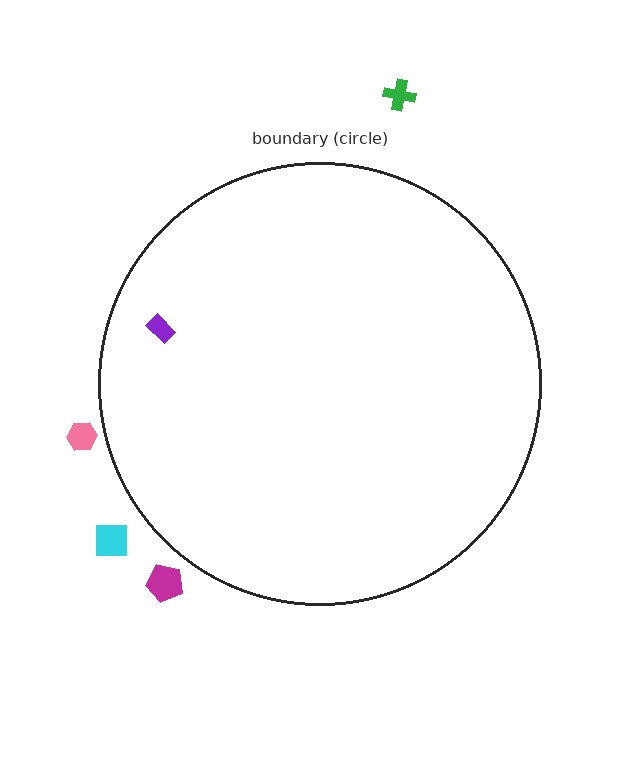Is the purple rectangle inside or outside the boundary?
Inside.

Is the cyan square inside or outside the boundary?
Outside.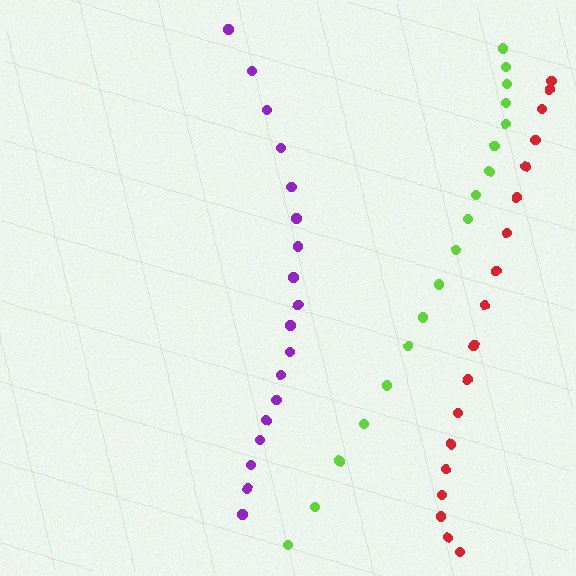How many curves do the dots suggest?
There are 3 distinct paths.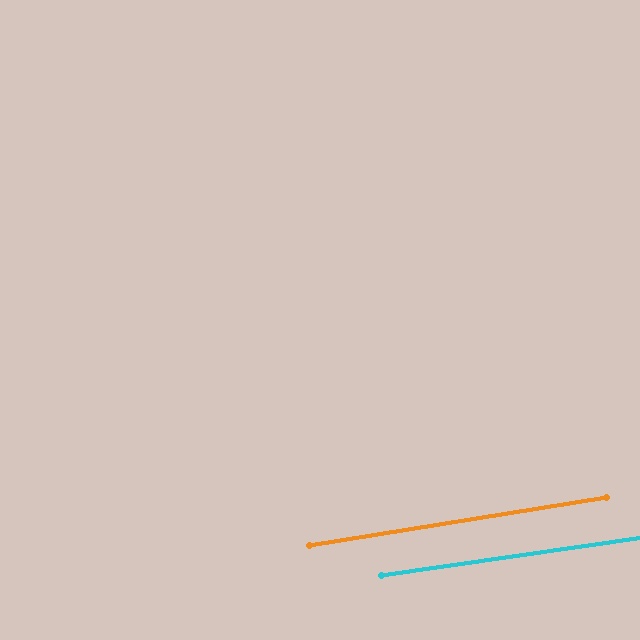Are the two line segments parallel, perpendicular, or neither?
Parallel — their directions differ by only 0.9°.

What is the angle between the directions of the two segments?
Approximately 1 degree.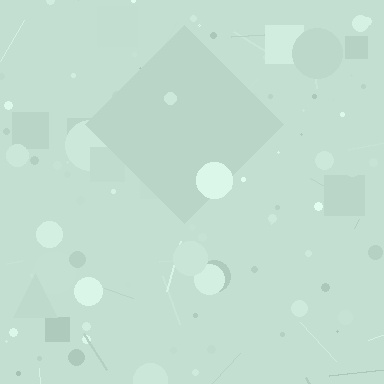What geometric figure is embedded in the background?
A diamond is embedded in the background.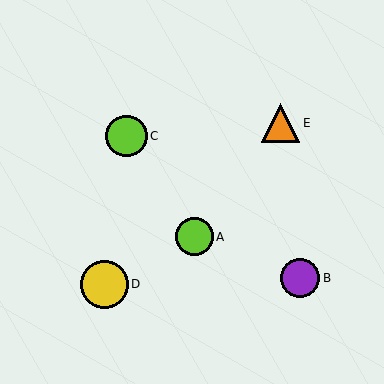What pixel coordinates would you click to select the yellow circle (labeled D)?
Click at (104, 284) to select the yellow circle D.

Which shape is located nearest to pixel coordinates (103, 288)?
The yellow circle (labeled D) at (104, 284) is nearest to that location.